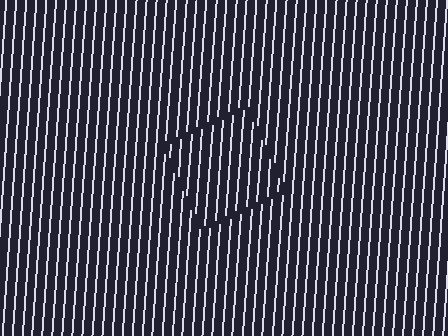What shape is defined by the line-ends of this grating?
An illusory square. The interior of the shape contains the same grating, shifted by half a period — the contour is defined by the phase discontinuity where line-ends from the inner and outer gratings abut.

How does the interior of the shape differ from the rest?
The interior of the shape contains the same grating, shifted by half a period — the contour is defined by the phase discontinuity where line-ends from the inner and outer gratings abut.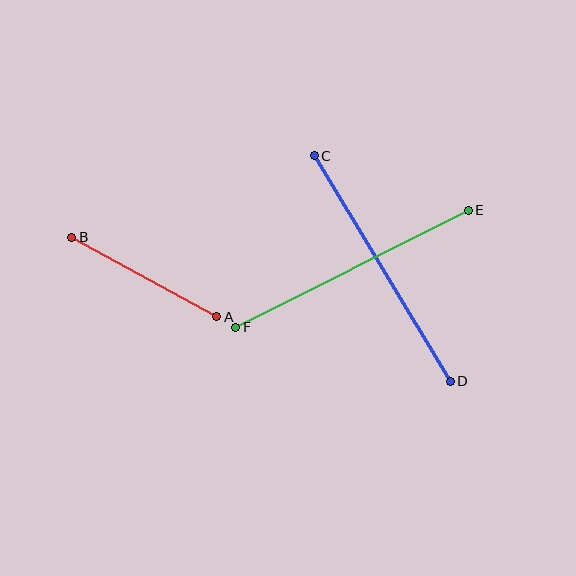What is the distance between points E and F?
The distance is approximately 260 pixels.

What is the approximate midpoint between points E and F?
The midpoint is at approximately (352, 269) pixels.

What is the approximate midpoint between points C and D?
The midpoint is at approximately (382, 268) pixels.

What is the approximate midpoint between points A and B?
The midpoint is at approximately (144, 277) pixels.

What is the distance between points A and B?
The distance is approximately 165 pixels.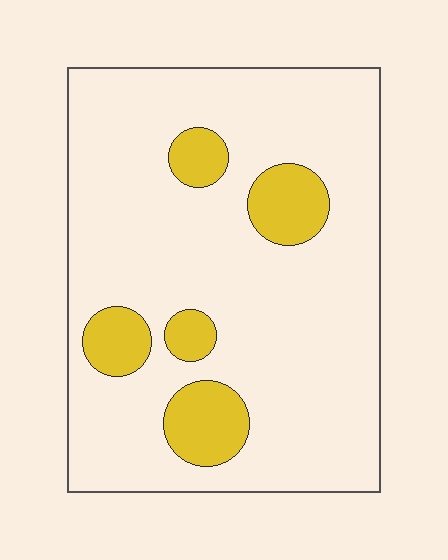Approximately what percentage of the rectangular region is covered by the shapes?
Approximately 15%.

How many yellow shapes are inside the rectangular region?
5.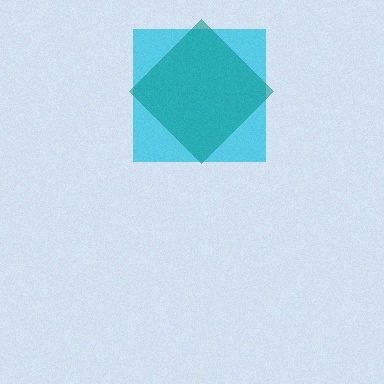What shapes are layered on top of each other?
The layered shapes are: a cyan square, a teal diamond.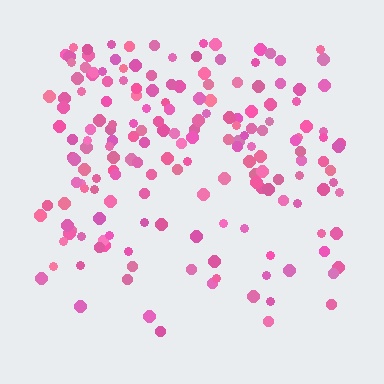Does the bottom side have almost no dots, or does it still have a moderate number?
Still a moderate number, just noticeably fewer than the top.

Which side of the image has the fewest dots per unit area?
The bottom.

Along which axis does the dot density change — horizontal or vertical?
Vertical.